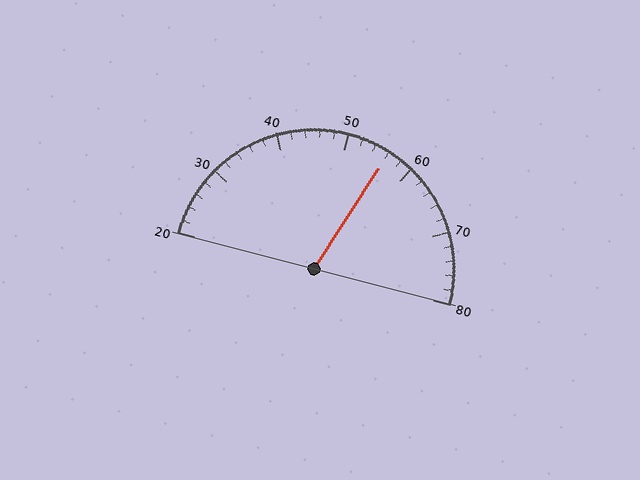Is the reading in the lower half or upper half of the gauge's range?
The reading is in the upper half of the range (20 to 80).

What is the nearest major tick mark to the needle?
The nearest major tick mark is 60.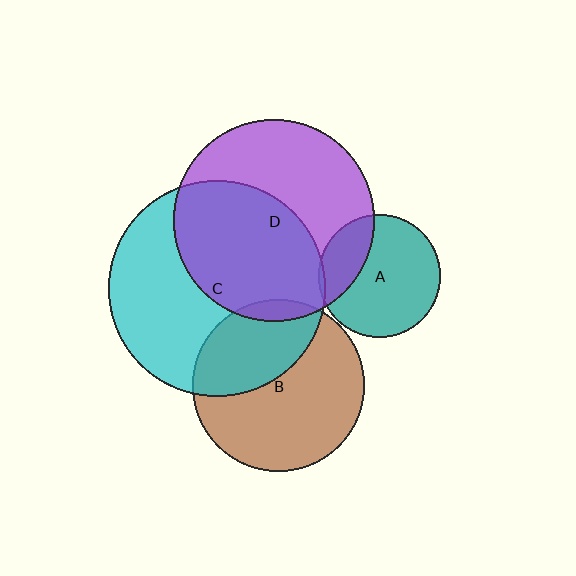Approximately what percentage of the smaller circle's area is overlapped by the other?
Approximately 5%.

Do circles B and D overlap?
Yes.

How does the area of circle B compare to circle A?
Approximately 2.0 times.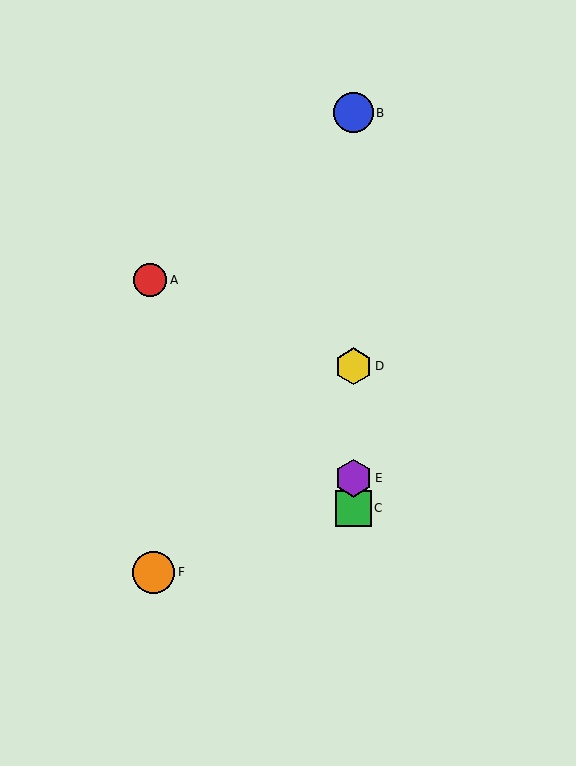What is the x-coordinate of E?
Object E is at x≈353.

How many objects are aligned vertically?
4 objects (B, C, D, E) are aligned vertically.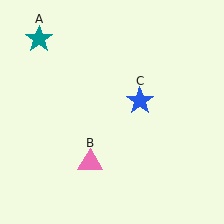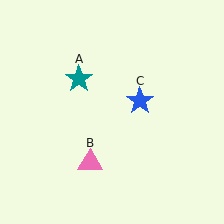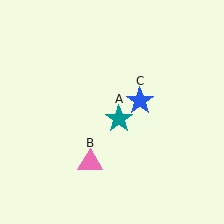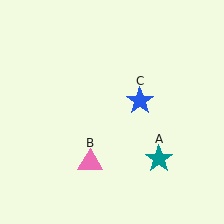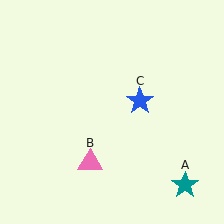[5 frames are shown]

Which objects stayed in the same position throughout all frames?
Pink triangle (object B) and blue star (object C) remained stationary.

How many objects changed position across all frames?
1 object changed position: teal star (object A).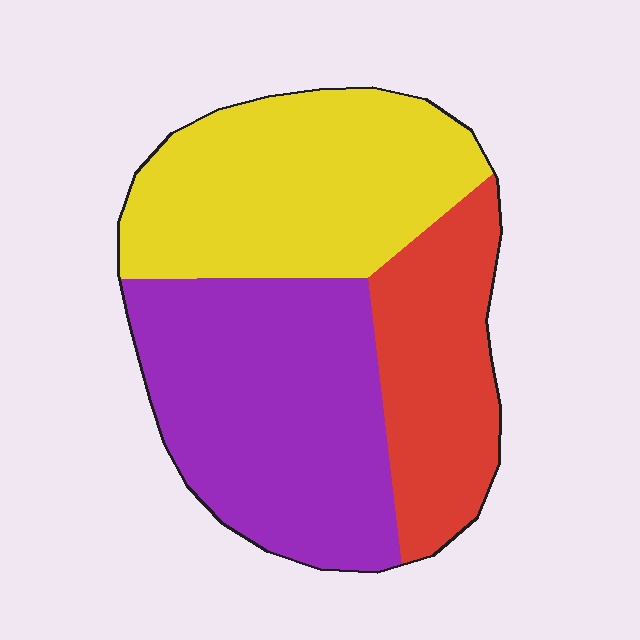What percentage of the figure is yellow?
Yellow covers about 35% of the figure.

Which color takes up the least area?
Red, at roughly 25%.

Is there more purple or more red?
Purple.